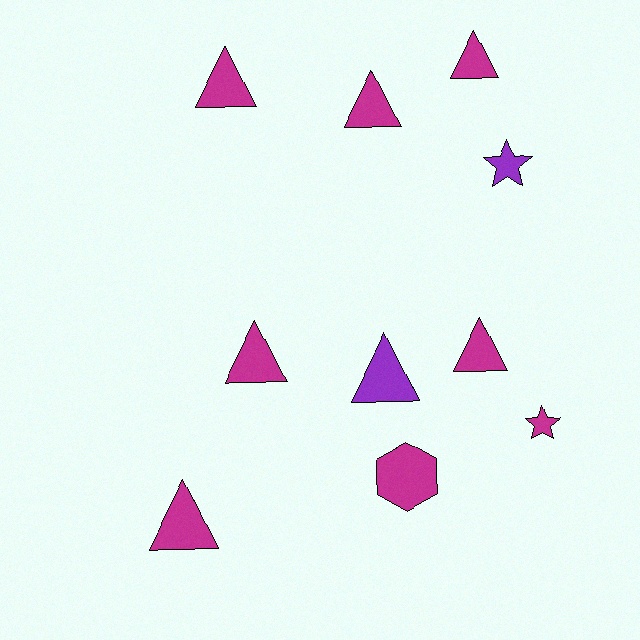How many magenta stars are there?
There is 1 magenta star.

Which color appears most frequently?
Magenta, with 8 objects.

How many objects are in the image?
There are 10 objects.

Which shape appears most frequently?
Triangle, with 7 objects.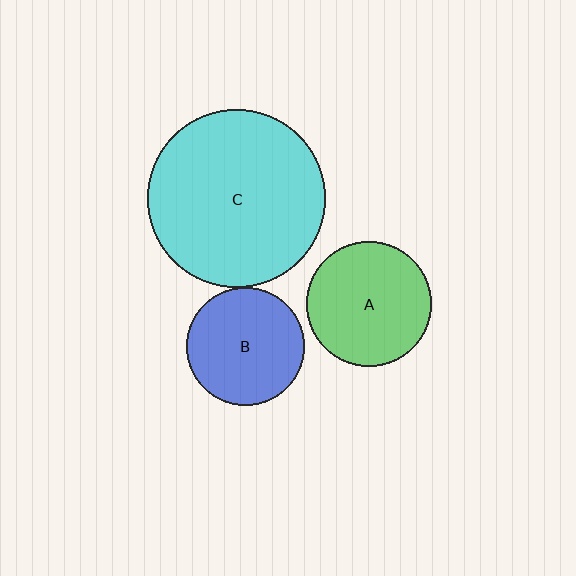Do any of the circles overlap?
No, none of the circles overlap.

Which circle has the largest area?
Circle C (cyan).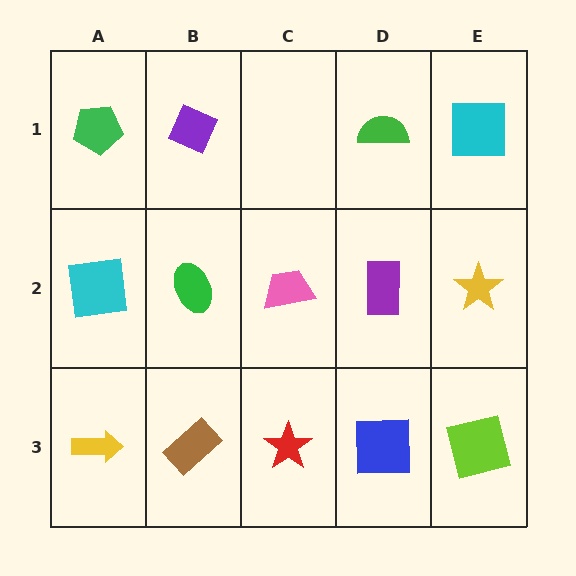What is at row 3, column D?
A blue square.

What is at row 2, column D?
A purple rectangle.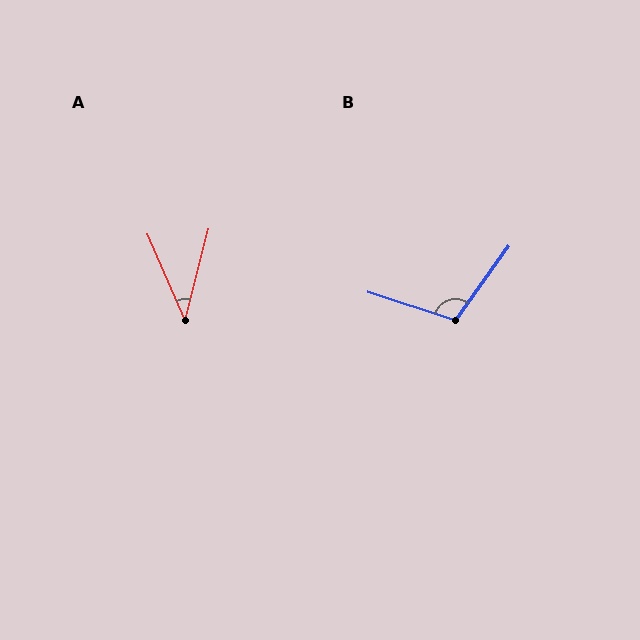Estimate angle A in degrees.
Approximately 38 degrees.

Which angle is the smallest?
A, at approximately 38 degrees.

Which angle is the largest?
B, at approximately 108 degrees.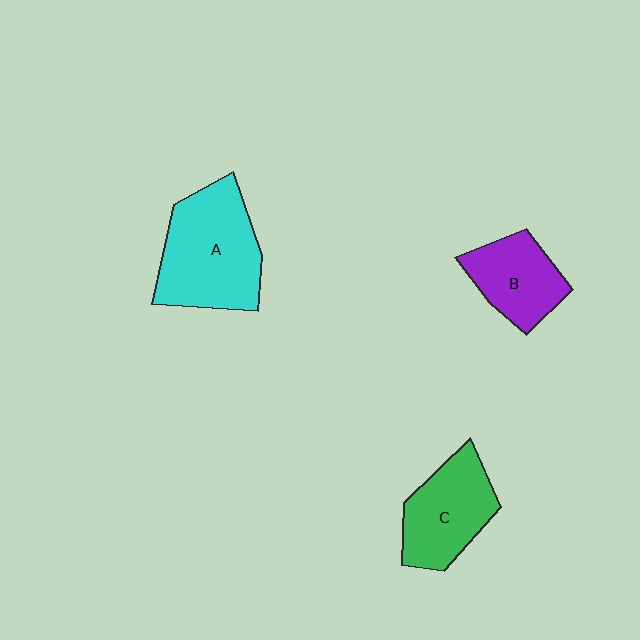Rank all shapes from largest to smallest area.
From largest to smallest: A (cyan), C (green), B (purple).